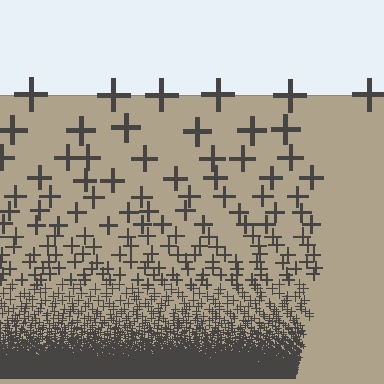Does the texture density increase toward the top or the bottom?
Density increases toward the bottom.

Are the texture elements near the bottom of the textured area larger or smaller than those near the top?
Smaller. The gradient is inverted — elements near the bottom are smaller and denser.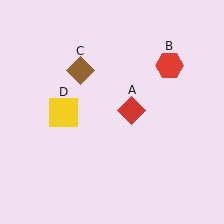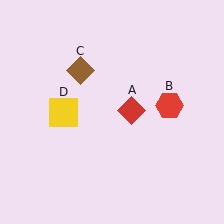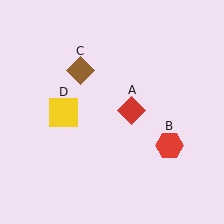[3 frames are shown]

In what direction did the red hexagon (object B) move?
The red hexagon (object B) moved down.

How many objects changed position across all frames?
1 object changed position: red hexagon (object B).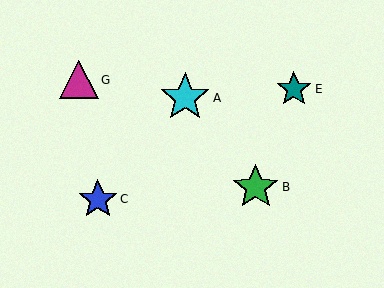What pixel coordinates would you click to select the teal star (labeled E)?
Click at (294, 89) to select the teal star E.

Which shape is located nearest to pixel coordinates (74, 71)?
The magenta triangle (labeled G) at (79, 80) is nearest to that location.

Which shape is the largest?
The cyan star (labeled A) is the largest.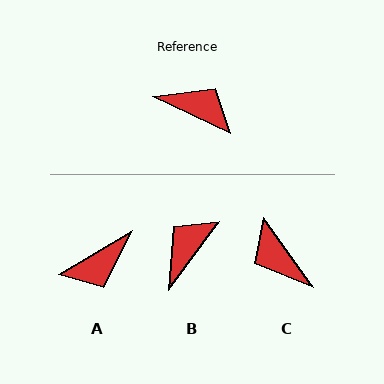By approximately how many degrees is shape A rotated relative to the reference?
Approximately 124 degrees clockwise.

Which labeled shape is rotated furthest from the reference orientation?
C, about 151 degrees away.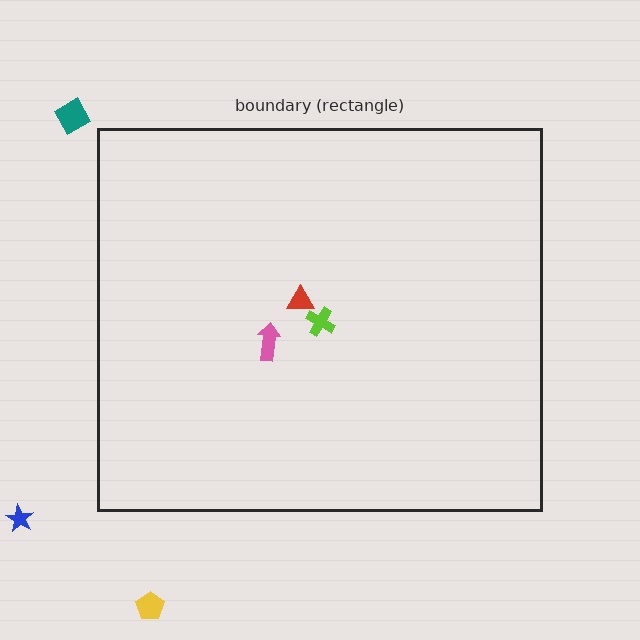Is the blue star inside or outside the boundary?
Outside.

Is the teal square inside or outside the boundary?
Outside.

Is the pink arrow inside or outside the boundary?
Inside.